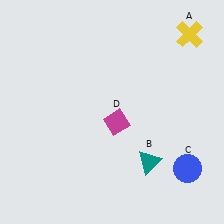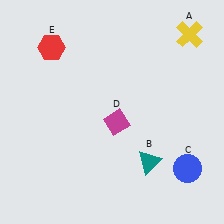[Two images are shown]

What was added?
A red hexagon (E) was added in Image 2.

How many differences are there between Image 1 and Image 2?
There is 1 difference between the two images.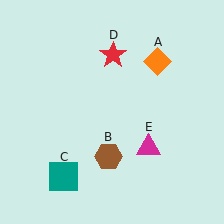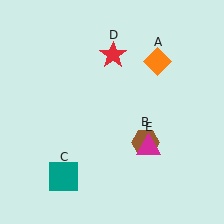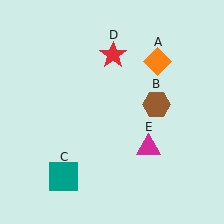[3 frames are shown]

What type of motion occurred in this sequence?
The brown hexagon (object B) rotated counterclockwise around the center of the scene.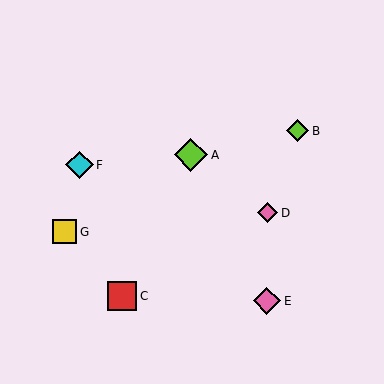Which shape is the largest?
The lime diamond (labeled A) is the largest.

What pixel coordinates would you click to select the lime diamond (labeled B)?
Click at (298, 131) to select the lime diamond B.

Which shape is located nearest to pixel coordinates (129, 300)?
The red square (labeled C) at (122, 296) is nearest to that location.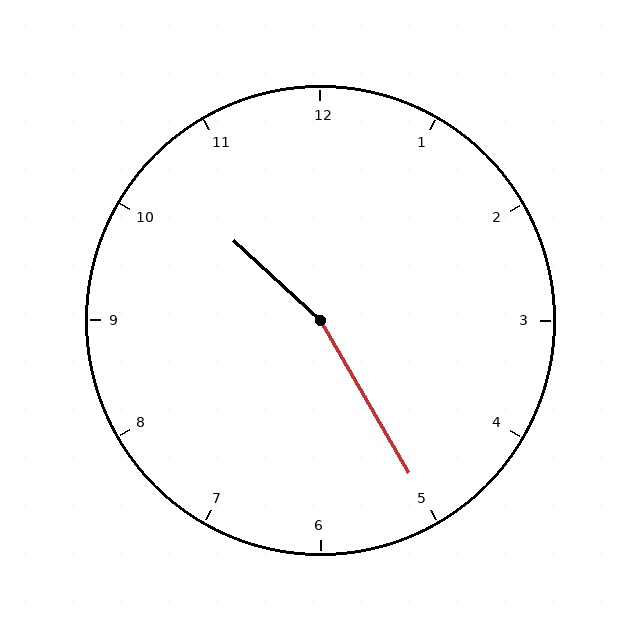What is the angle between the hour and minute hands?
Approximately 162 degrees.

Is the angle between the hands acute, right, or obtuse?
It is obtuse.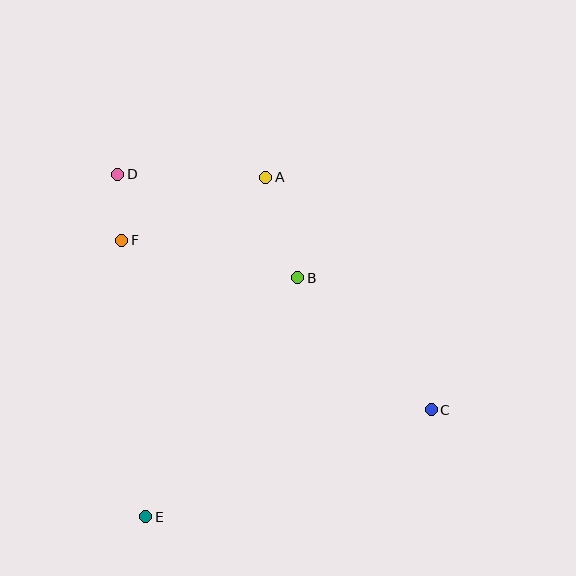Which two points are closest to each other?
Points D and F are closest to each other.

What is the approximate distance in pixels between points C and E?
The distance between C and E is approximately 305 pixels.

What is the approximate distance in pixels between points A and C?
The distance between A and C is approximately 285 pixels.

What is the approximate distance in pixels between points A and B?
The distance between A and B is approximately 106 pixels.